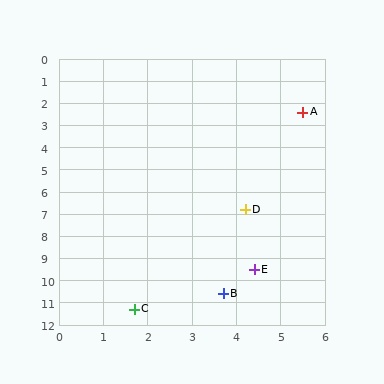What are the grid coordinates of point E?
Point E is at approximately (4.4, 9.5).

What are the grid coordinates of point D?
Point D is at approximately (4.2, 6.8).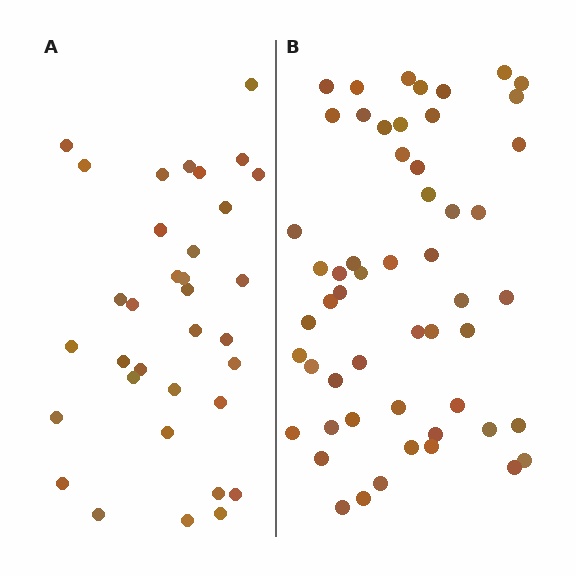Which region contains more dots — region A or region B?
Region B (the right region) has more dots.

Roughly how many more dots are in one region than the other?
Region B has approximately 20 more dots than region A.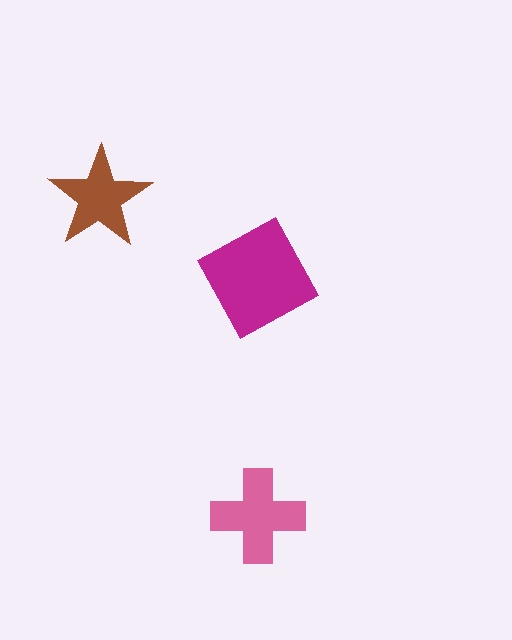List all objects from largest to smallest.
The magenta diamond, the pink cross, the brown star.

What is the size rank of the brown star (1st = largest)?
3rd.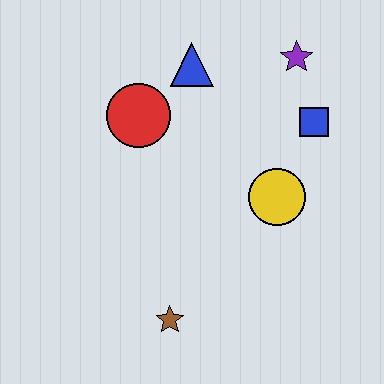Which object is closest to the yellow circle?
The blue square is closest to the yellow circle.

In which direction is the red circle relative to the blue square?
The red circle is to the left of the blue square.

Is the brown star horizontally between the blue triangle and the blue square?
No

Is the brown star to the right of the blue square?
No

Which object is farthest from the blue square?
The brown star is farthest from the blue square.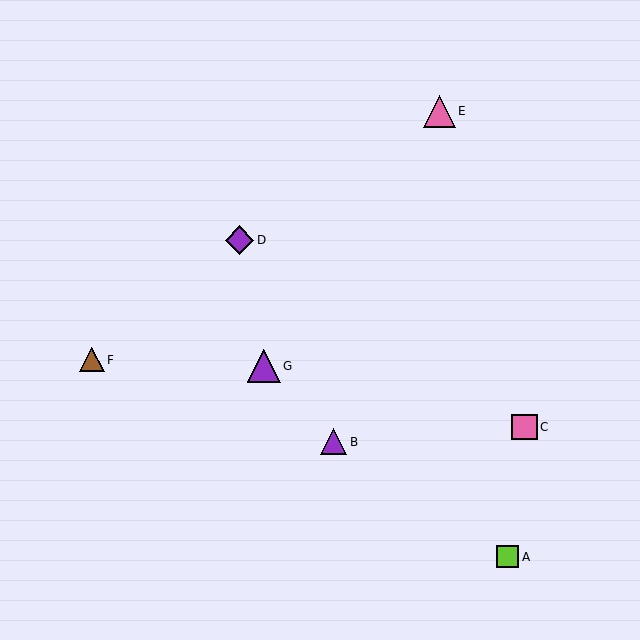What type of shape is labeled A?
Shape A is a lime square.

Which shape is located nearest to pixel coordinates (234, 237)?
The purple diamond (labeled D) at (239, 240) is nearest to that location.